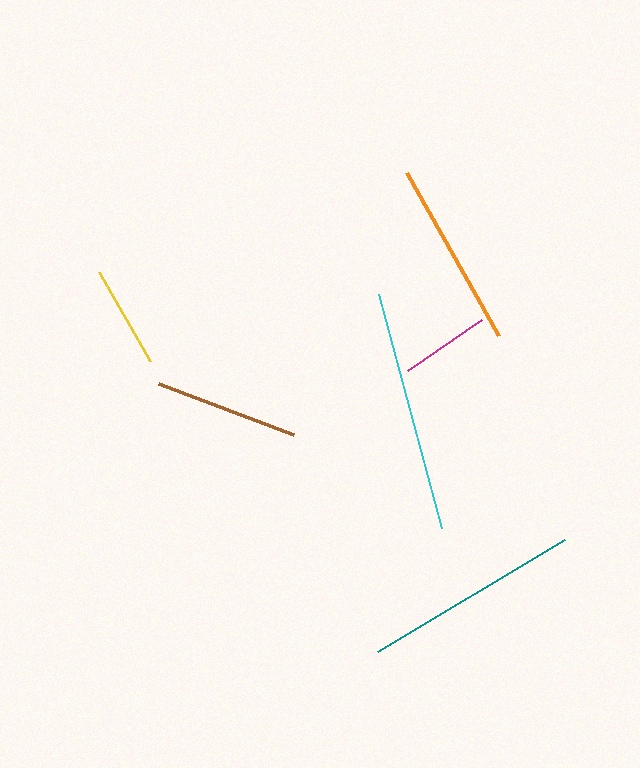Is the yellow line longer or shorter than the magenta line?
The yellow line is longer than the magenta line.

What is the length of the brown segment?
The brown segment is approximately 144 pixels long.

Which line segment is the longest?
The cyan line is the longest at approximately 242 pixels.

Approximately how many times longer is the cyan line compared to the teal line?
The cyan line is approximately 1.1 times the length of the teal line.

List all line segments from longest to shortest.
From longest to shortest: cyan, teal, orange, brown, yellow, magenta.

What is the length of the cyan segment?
The cyan segment is approximately 242 pixels long.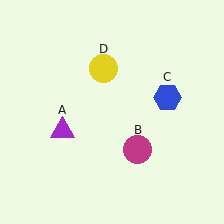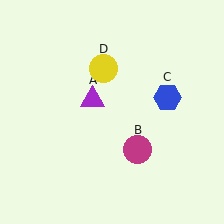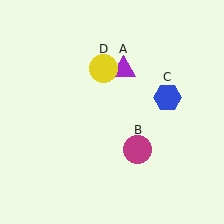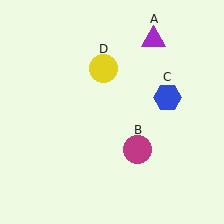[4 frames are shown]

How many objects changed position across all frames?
1 object changed position: purple triangle (object A).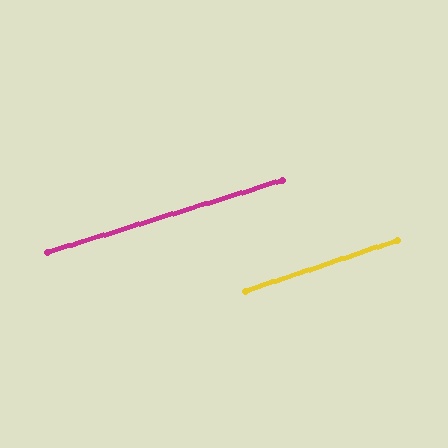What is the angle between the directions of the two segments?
Approximately 1 degree.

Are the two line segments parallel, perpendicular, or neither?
Parallel — their directions differ by only 1.4°.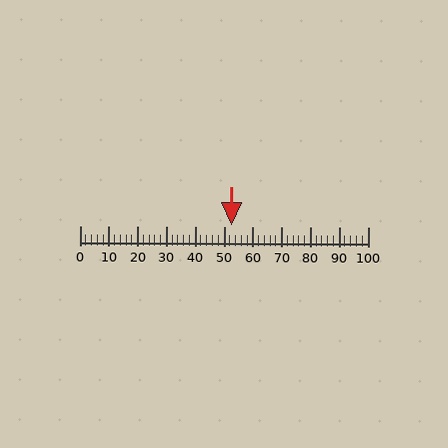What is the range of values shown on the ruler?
The ruler shows values from 0 to 100.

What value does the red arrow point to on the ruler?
The red arrow points to approximately 53.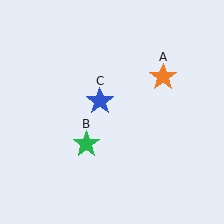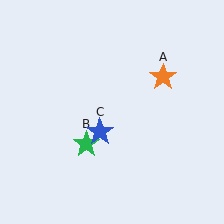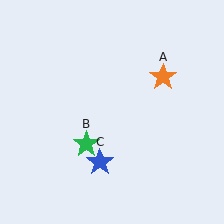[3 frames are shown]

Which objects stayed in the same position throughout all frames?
Orange star (object A) and green star (object B) remained stationary.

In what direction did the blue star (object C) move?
The blue star (object C) moved down.